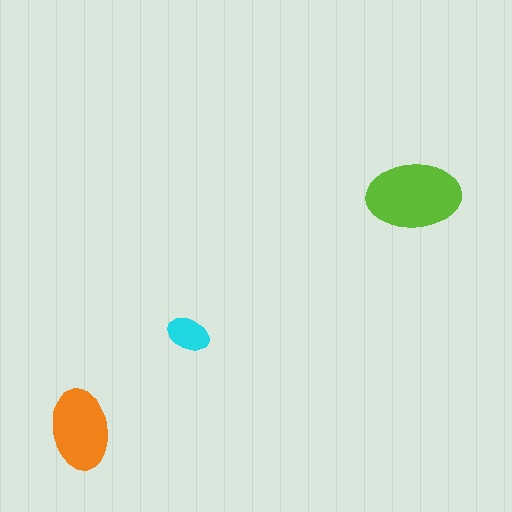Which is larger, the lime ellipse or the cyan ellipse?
The lime one.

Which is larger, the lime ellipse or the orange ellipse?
The lime one.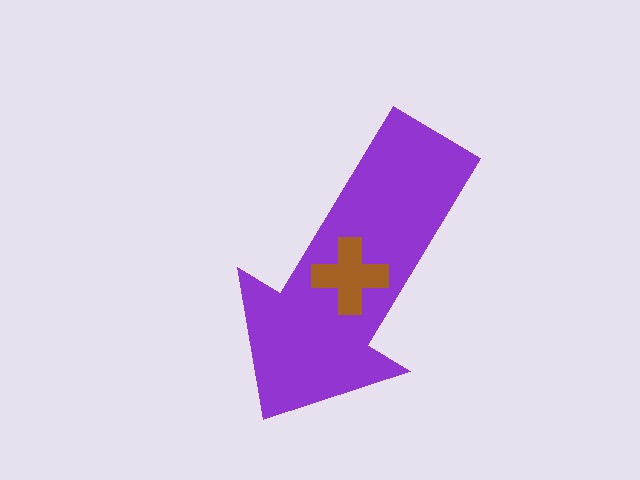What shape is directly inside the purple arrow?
The brown cross.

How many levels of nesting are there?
2.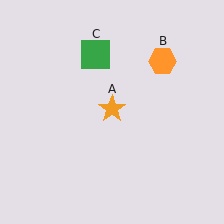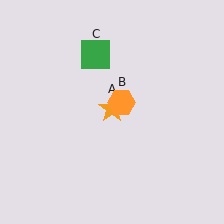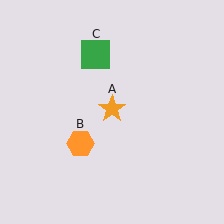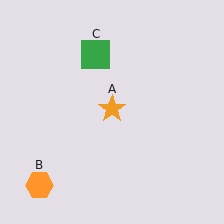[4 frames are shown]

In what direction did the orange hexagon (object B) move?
The orange hexagon (object B) moved down and to the left.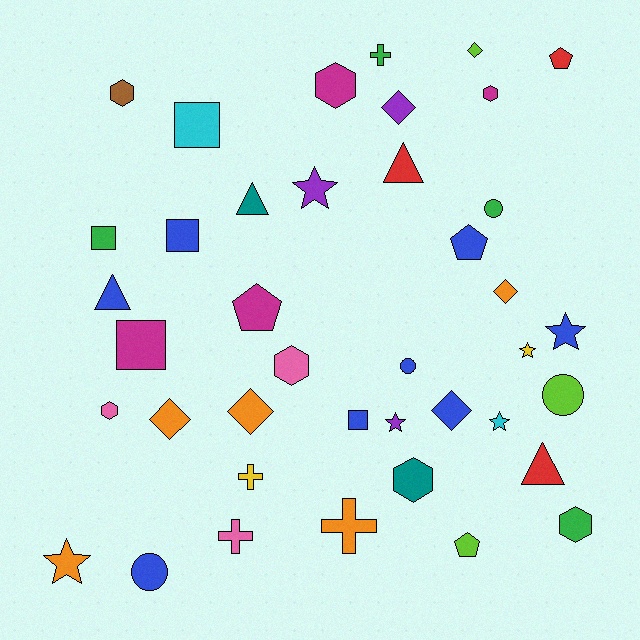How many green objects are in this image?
There are 4 green objects.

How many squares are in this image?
There are 5 squares.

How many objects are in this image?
There are 40 objects.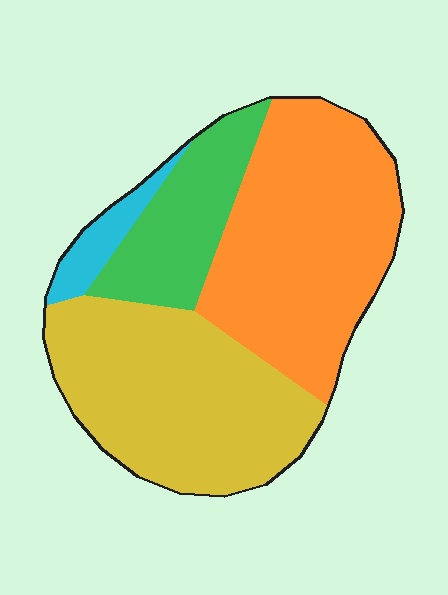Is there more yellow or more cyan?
Yellow.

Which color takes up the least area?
Cyan, at roughly 5%.